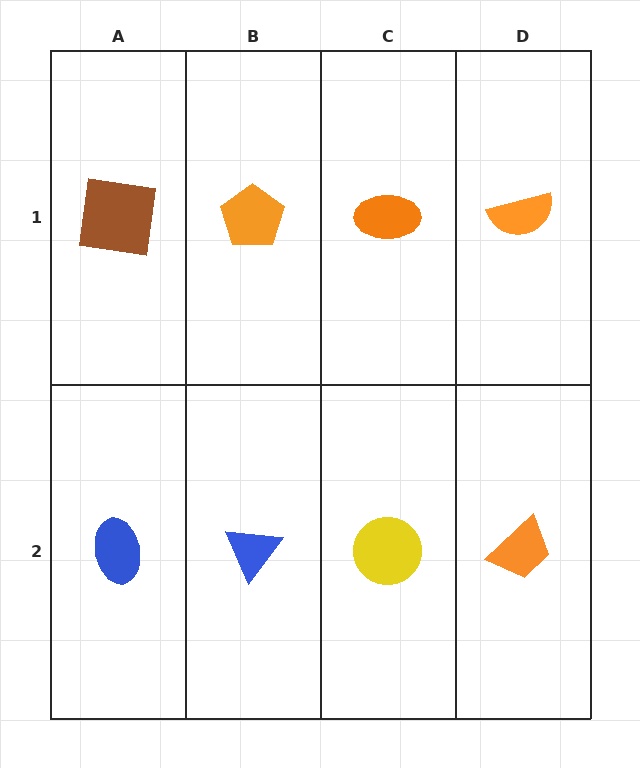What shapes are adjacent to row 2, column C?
An orange ellipse (row 1, column C), a blue triangle (row 2, column B), an orange trapezoid (row 2, column D).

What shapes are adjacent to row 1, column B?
A blue triangle (row 2, column B), a brown square (row 1, column A), an orange ellipse (row 1, column C).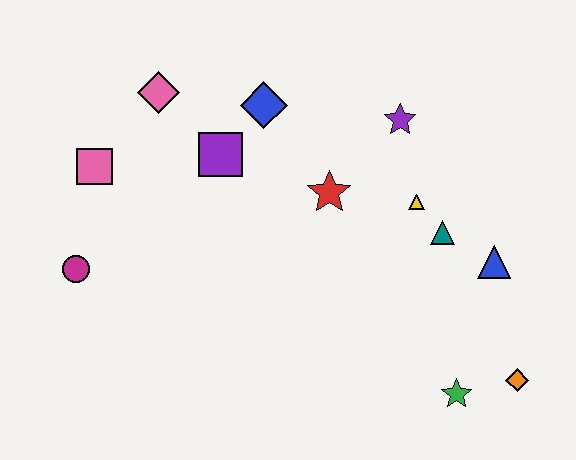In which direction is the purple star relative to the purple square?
The purple star is to the right of the purple square.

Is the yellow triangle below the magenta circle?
No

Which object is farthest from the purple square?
The orange diamond is farthest from the purple square.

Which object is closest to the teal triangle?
The yellow triangle is closest to the teal triangle.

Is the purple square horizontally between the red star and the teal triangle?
No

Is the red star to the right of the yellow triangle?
No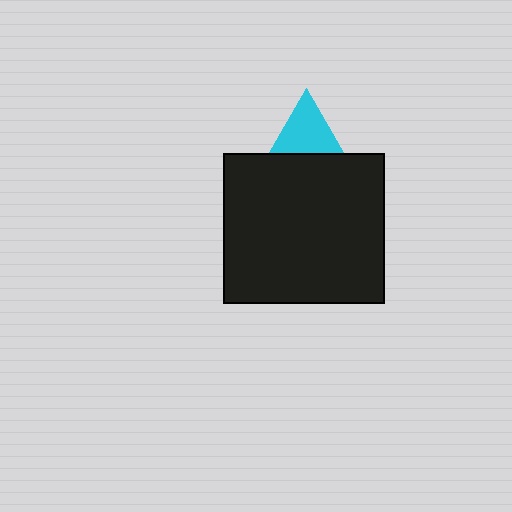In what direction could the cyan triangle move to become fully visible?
The cyan triangle could move up. That would shift it out from behind the black rectangle entirely.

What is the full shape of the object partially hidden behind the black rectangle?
The partially hidden object is a cyan triangle.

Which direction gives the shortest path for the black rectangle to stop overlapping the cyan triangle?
Moving down gives the shortest separation.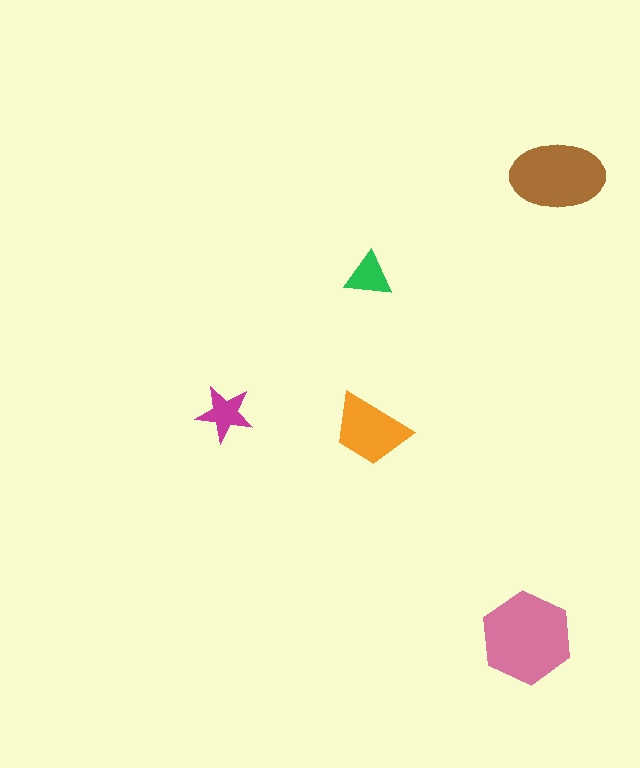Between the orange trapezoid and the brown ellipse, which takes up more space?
The brown ellipse.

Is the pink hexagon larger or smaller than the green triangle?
Larger.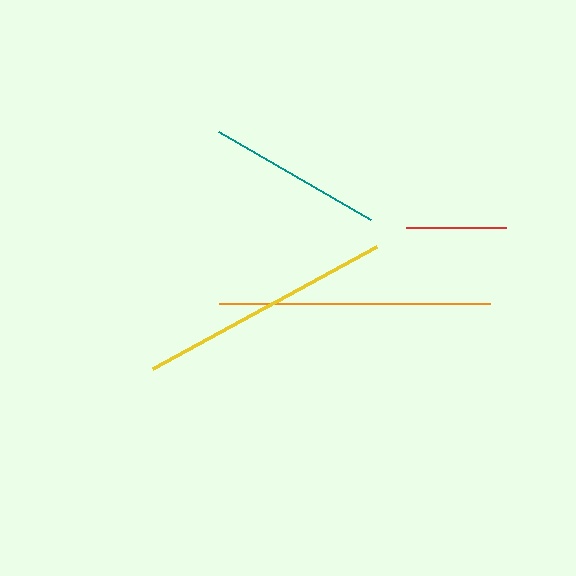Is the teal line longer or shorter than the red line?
The teal line is longer than the red line.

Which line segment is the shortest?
The red line is the shortest at approximately 101 pixels.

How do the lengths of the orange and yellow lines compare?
The orange and yellow lines are approximately the same length.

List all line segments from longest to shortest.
From longest to shortest: orange, yellow, teal, red.